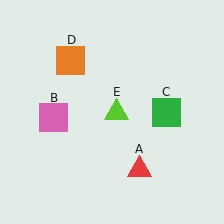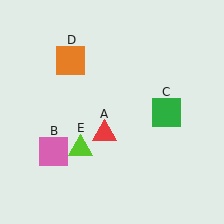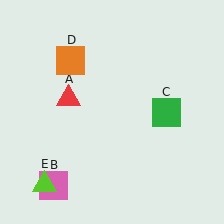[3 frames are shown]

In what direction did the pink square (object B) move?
The pink square (object B) moved down.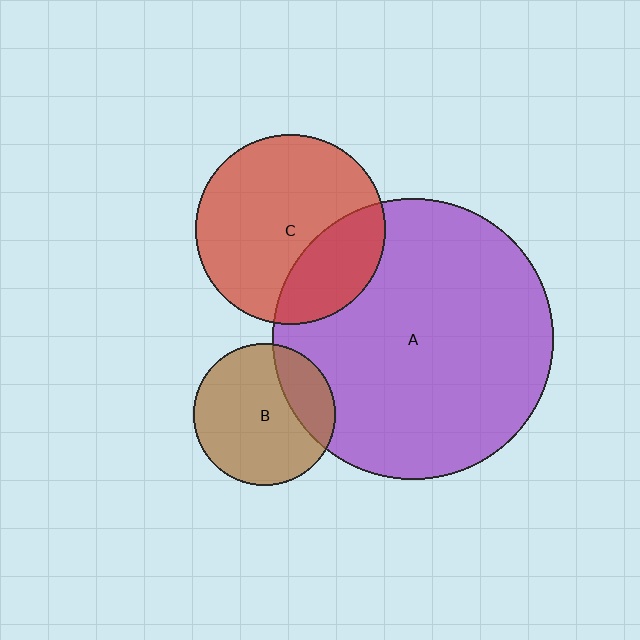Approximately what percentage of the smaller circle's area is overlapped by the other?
Approximately 25%.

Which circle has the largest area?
Circle A (purple).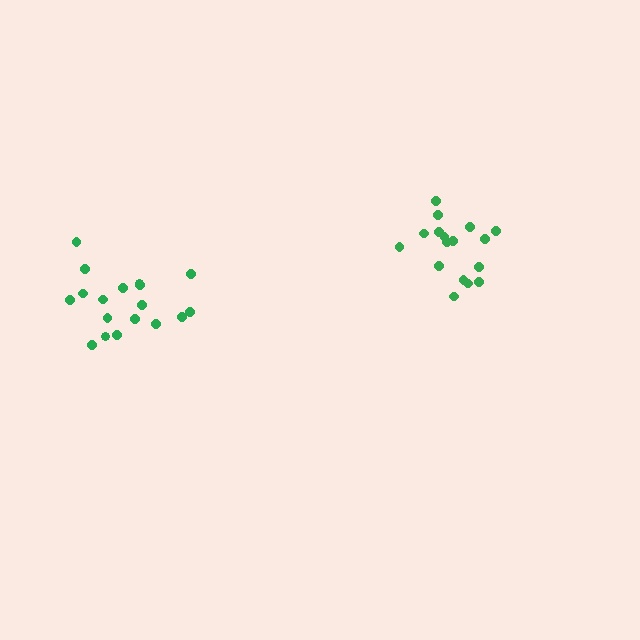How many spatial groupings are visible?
There are 2 spatial groupings.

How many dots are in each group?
Group 1: 18 dots, Group 2: 17 dots (35 total).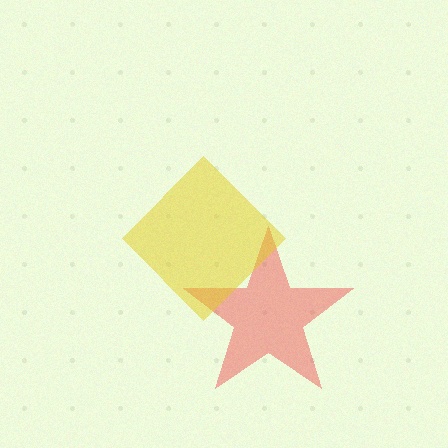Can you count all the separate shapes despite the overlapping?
Yes, there are 2 separate shapes.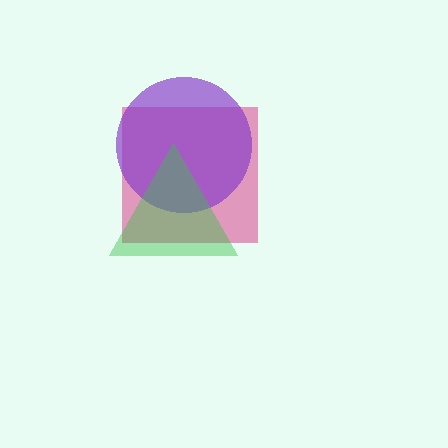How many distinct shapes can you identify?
There are 3 distinct shapes: a pink square, a purple circle, a green triangle.